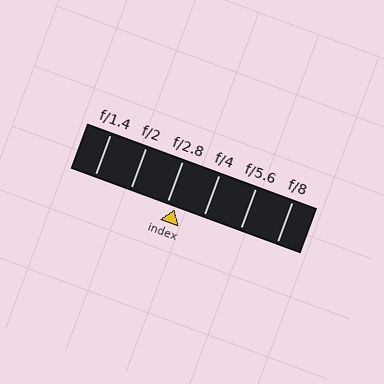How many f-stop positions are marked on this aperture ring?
There are 6 f-stop positions marked.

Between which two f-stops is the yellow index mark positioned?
The index mark is between f/2.8 and f/4.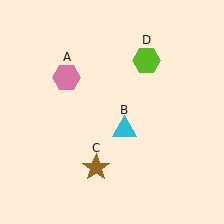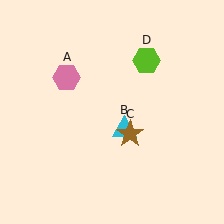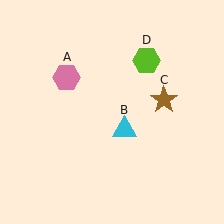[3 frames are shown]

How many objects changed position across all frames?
1 object changed position: brown star (object C).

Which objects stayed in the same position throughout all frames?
Pink hexagon (object A) and cyan triangle (object B) and lime hexagon (object D) remained stationary.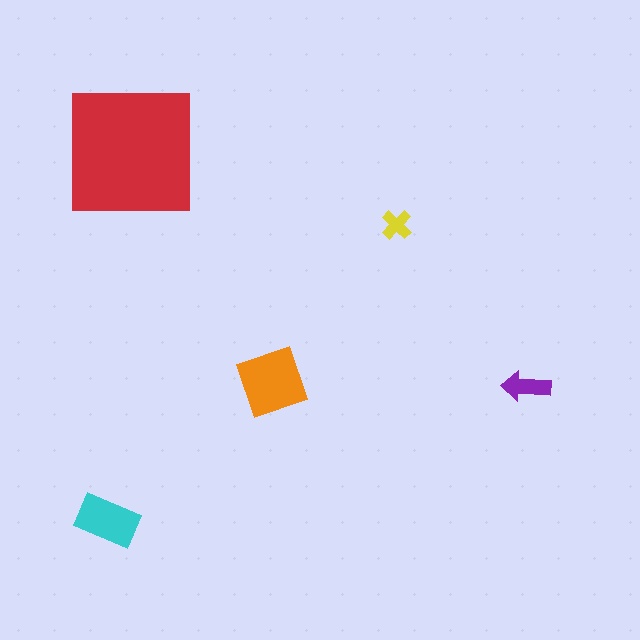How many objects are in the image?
There are 5 objects in the image.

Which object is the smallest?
The yellow cross.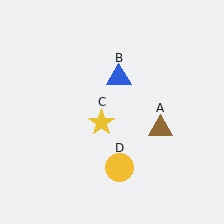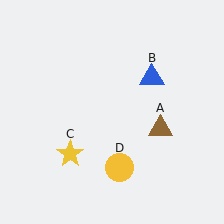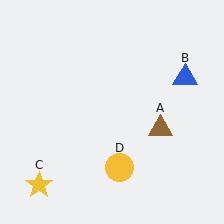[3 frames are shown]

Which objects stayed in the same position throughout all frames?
Brown triangle (object A) and yellow circle (object D) remained stationary.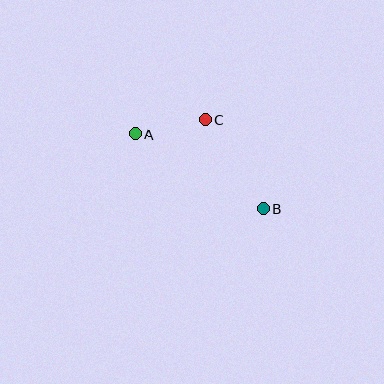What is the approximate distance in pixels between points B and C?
The distance between B and C is approximately 106 pixels.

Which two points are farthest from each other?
Points A and B are farthest from each other.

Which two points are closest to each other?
Points A and C are closest to each other.